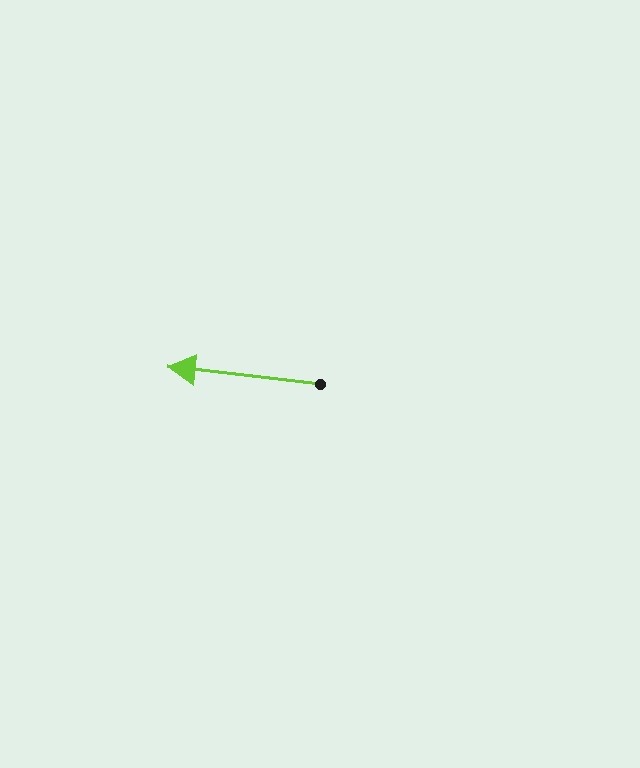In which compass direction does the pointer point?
West.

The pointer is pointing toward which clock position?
Roughly 9 o'clock.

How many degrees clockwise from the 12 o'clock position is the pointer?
Approximately 276 degrees.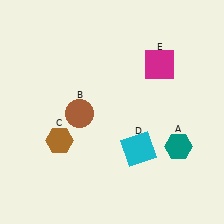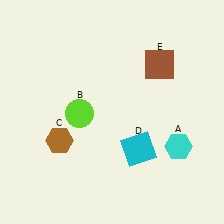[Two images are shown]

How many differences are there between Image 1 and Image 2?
There are 3 differences between the two images.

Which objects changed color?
A changed from teal to cyan. B changed from brown to lime. E changed from magenta to brown.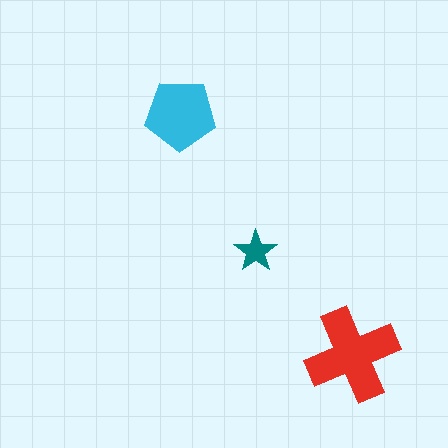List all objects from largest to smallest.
The red cross, the cyan pentagon, the teal star.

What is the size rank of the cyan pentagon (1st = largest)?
2nd.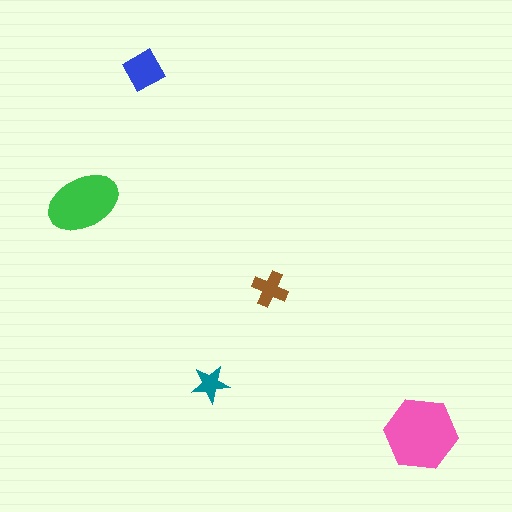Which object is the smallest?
The teal star.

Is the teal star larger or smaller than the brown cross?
Smaller.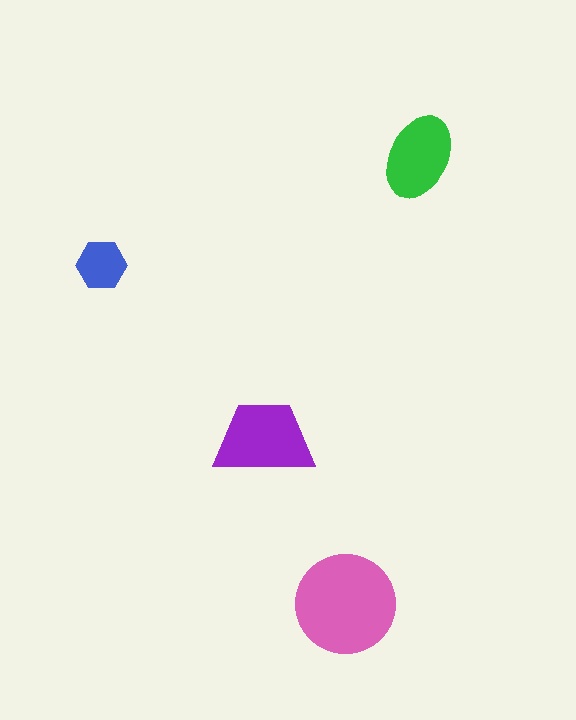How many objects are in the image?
There are 4 objects in the image.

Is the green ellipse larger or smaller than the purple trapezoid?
Smaller.